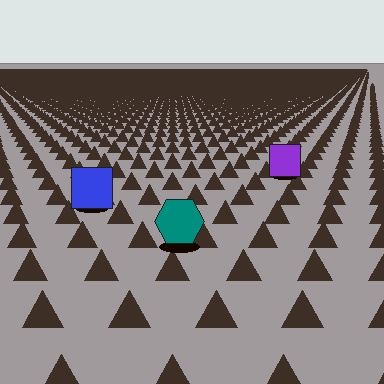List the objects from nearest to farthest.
From nearest to farthest: the teal hexagon, the blue square, the purple square.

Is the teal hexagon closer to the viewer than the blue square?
Yes. The teal hexagon is closer — you can tell from the texture gradient: the ground texture is coarser near it.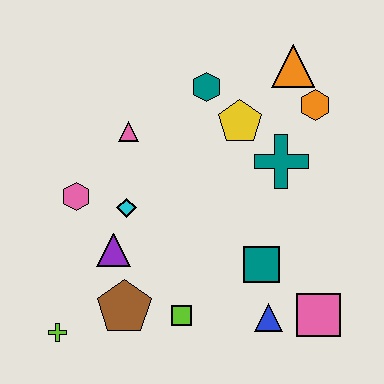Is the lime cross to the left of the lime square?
Yes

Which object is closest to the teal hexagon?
The yellow pentagon is closest to the teal hexagon.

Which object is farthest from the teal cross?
The lime cross is farthest from the teal cross.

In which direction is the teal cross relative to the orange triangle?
The teal cross is below the orange triangle.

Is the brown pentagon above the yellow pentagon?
No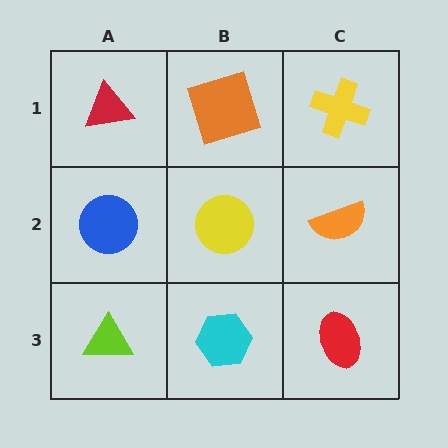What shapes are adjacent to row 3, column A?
A blue circle (row 2, column A), a cyan hexagon (row 3, column B).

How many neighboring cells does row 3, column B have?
3.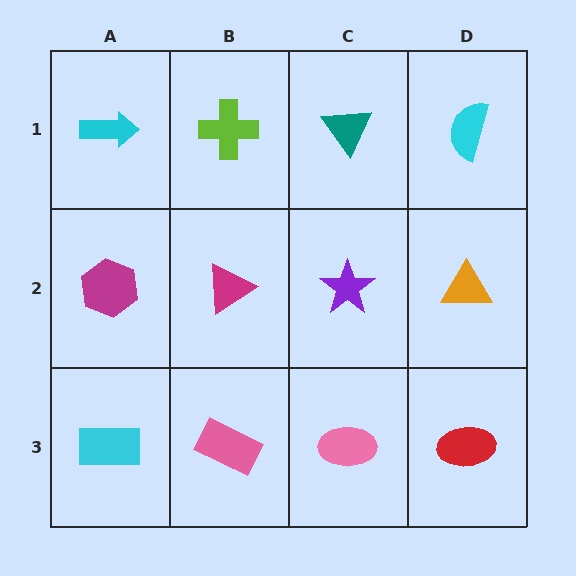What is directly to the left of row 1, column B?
A cyan arrow.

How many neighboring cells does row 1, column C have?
3.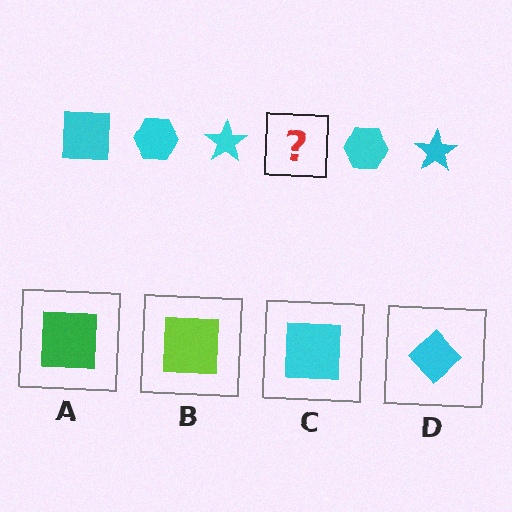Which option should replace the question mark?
Option C.